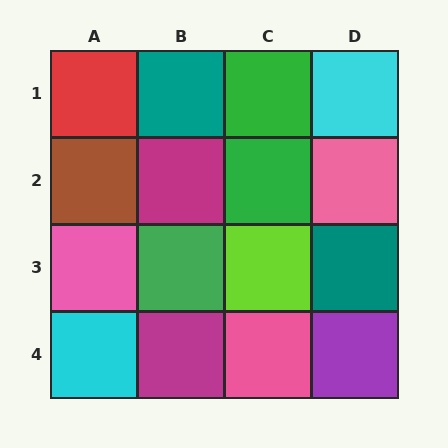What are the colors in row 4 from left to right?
Cyan, magenta, pink, purple.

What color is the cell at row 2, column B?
Magenta.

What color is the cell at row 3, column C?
Lime.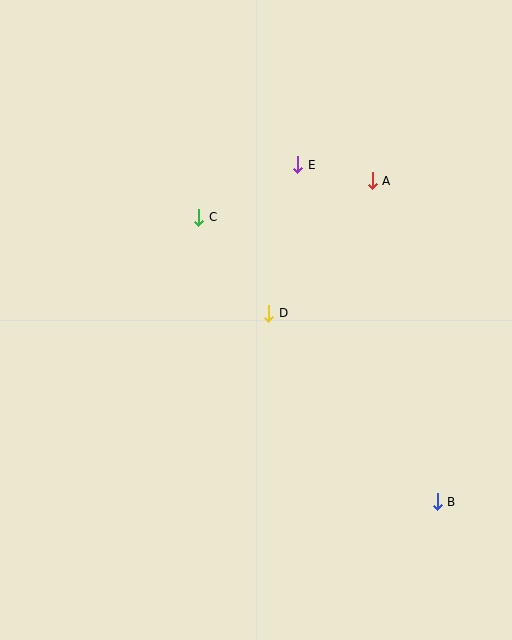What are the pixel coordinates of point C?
Point C is at (199, 217).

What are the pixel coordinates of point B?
Point B is at (437, 502).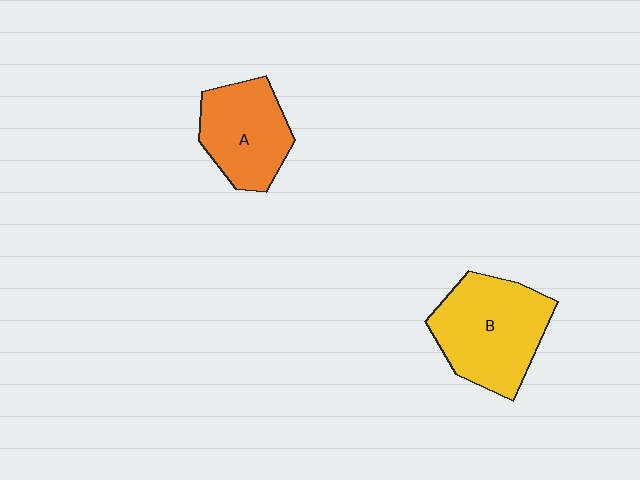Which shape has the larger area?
Shape B (yellow).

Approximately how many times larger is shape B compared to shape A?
Approximately 1.3 times.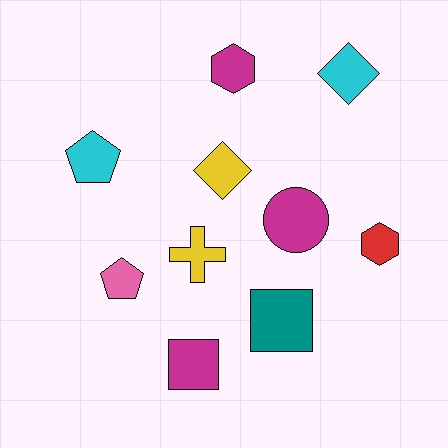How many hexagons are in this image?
There are 2 hexagons.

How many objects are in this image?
There are 10 objects.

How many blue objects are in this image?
There are no blue objects.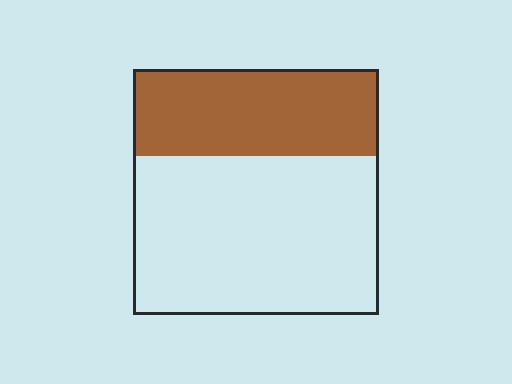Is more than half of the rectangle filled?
No.